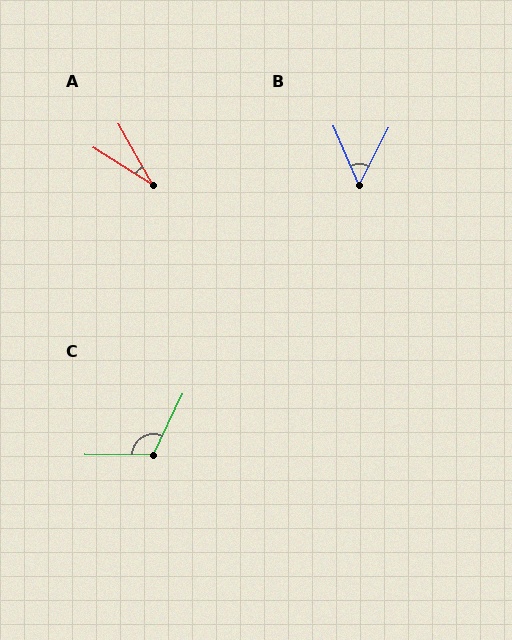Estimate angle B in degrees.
Approximately 51 degrees.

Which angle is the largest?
C, at approximately 115 degrees.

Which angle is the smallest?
A, at approximately 28 degrees.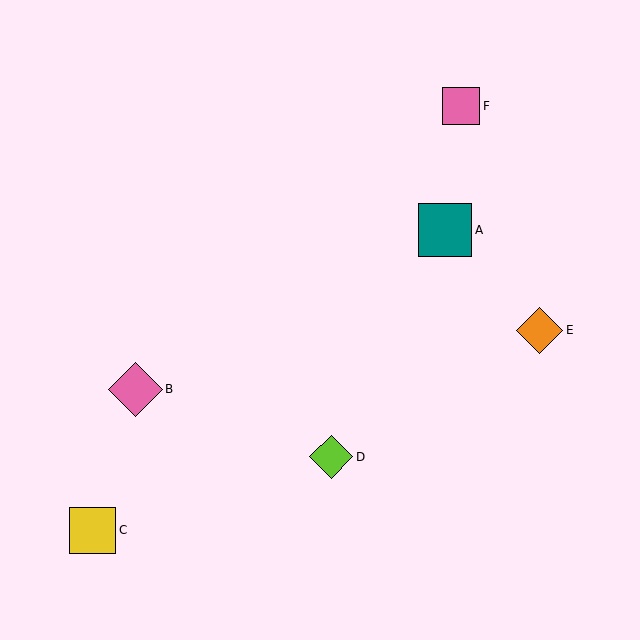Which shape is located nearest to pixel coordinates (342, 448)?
The lime diamond (labeled D) at (331, 457) is nearest to that location.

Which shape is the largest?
The pink diamond (labeled B) is the largest.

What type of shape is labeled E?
Shape E is an orange diamond.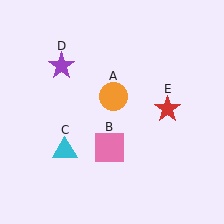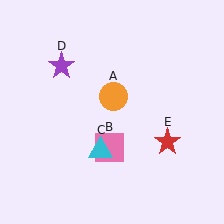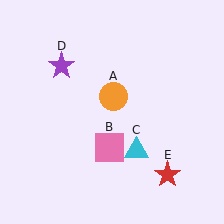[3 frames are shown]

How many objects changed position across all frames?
2 objects changed position: cyan triangle (object C), red star (object E).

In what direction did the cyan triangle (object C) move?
The cyan triangle (object C) moved right.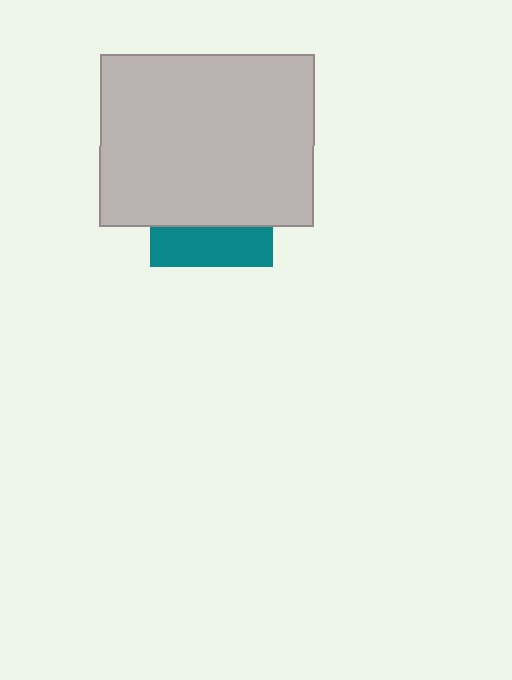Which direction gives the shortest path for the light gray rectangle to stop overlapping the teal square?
Moving up gives the shortest separation.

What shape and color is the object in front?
The object in front is a light gray rectangle.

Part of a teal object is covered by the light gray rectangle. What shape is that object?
It is a square.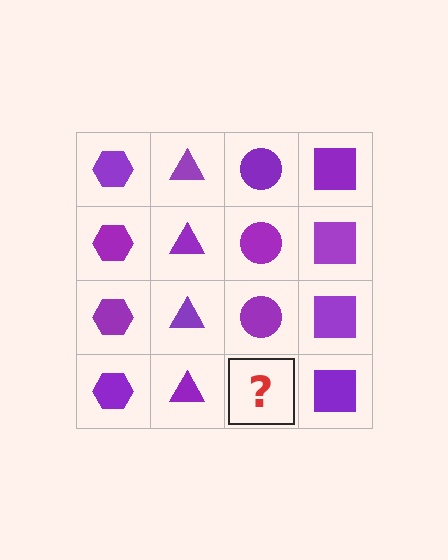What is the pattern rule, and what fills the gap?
The rule is that each column has a consistent shape. The gap should be filled with a purple circle.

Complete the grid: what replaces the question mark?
The question mark should be replaced with a purple circle.